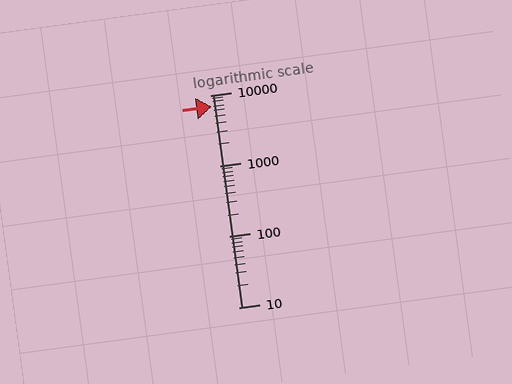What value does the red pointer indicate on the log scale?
The pointer indicates approximately 7000.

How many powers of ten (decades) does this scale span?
The scale spans 3 decades, from 10 to 10000.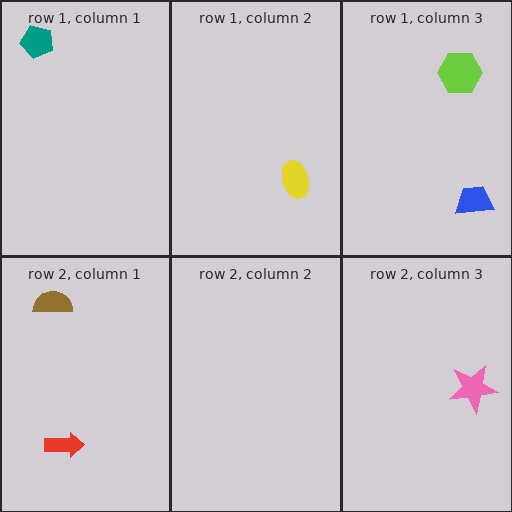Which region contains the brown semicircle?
The row 2, column 1 region.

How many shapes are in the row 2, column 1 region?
2.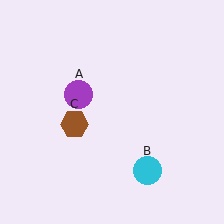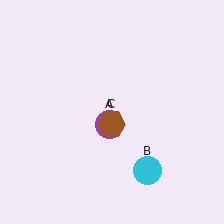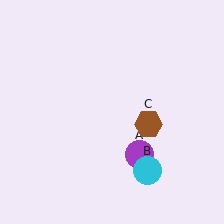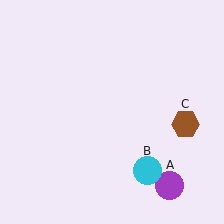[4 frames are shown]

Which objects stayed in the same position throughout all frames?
Cyan circle (object B) remained stationary.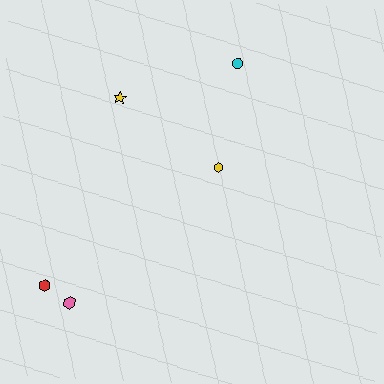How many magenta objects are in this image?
There are no magenta objects.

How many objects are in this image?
There are 5 objects.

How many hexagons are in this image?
There are 3 hexagons.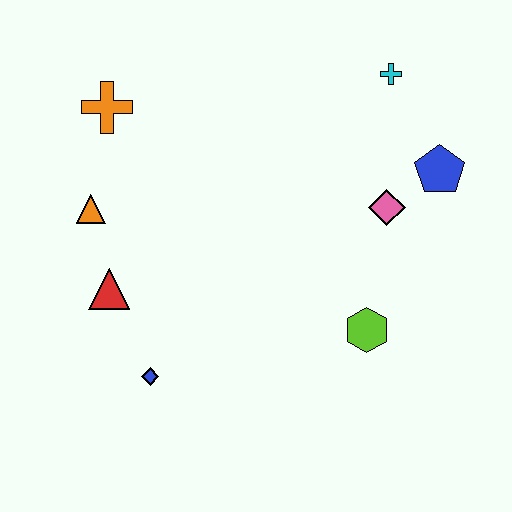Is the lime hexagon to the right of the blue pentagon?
No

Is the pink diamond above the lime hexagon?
Yes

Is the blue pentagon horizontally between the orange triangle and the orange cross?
No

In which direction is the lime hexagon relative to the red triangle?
The lime hexagon is to the right of the red triangle.